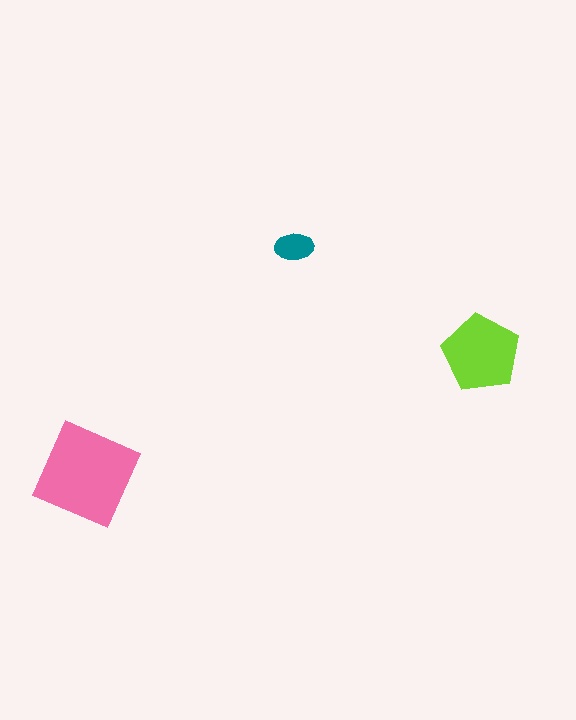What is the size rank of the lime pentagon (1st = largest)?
2nd.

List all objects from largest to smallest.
The pink square, the lime pentagon, the teal ellipse.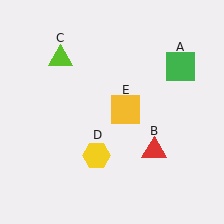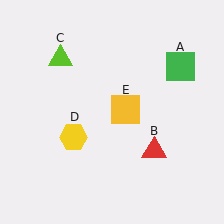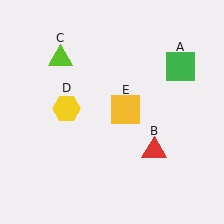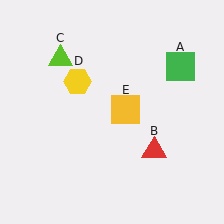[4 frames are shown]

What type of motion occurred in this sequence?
The yellow hexagon (object D) rotated clockwise around the center of the scene.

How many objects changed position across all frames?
1 object changed position: yellow hexagon (object D).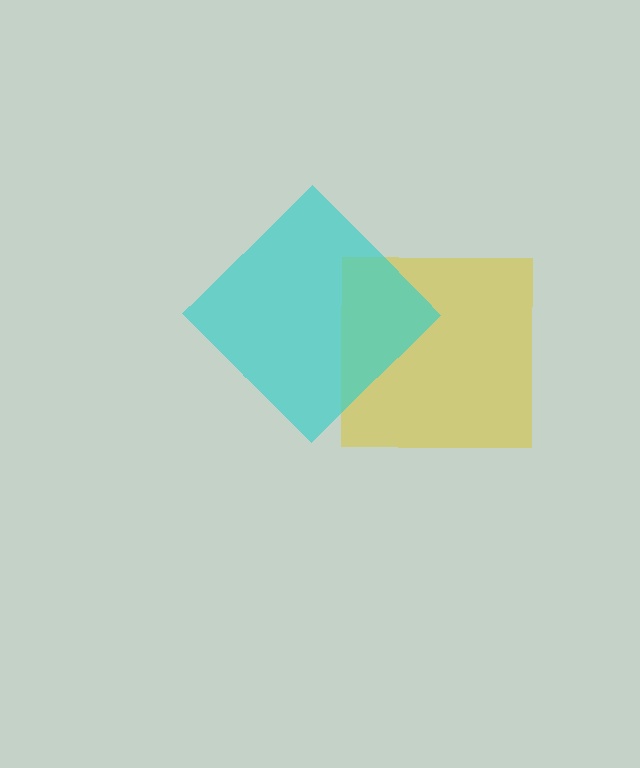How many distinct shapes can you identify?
There are 2 distinct shapes: a yellow square, a cyan diamond.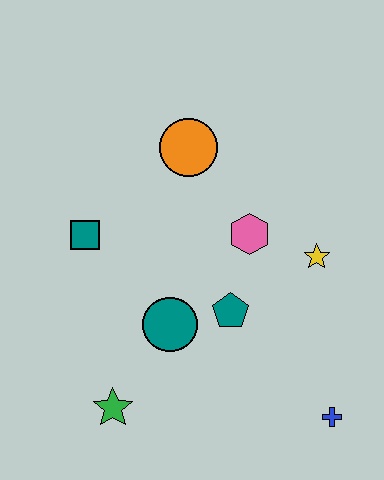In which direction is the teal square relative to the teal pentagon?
The teal square is to the left of the teal pentagon.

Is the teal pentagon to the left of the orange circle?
No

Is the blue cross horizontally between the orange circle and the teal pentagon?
No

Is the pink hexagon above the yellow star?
Yes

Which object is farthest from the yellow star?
The green star is farthest from the yellow star.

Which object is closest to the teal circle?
The teal pentagon is closest to the teal circle.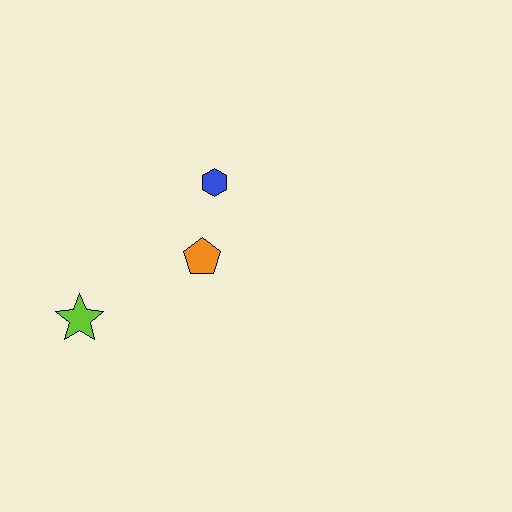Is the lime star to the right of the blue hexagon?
No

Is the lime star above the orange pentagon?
No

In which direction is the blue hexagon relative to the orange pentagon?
The blue hexagon is above the orange pentagon.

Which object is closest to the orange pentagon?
The blue hexagon is closest to the orange pentagon.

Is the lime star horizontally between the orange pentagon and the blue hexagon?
No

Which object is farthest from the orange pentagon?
The lime star is farthest from the orange pentagon.